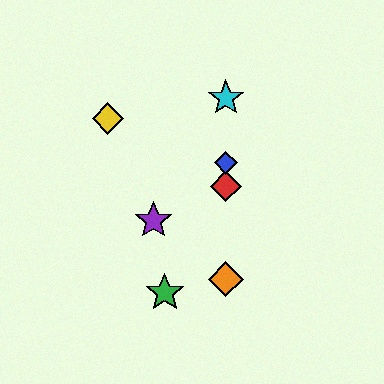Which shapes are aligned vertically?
The red diamond, the blue diamond, the orange diamond, the cyan star are aligned vertically.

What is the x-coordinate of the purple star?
The purple star is at x≈153.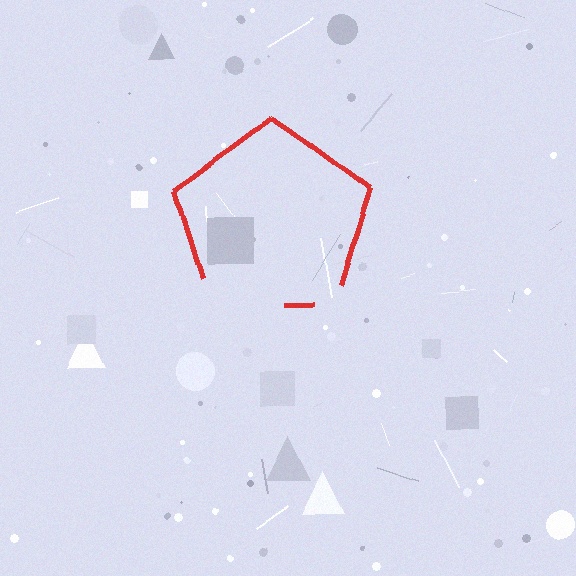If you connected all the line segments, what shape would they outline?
They would outline a pentagon.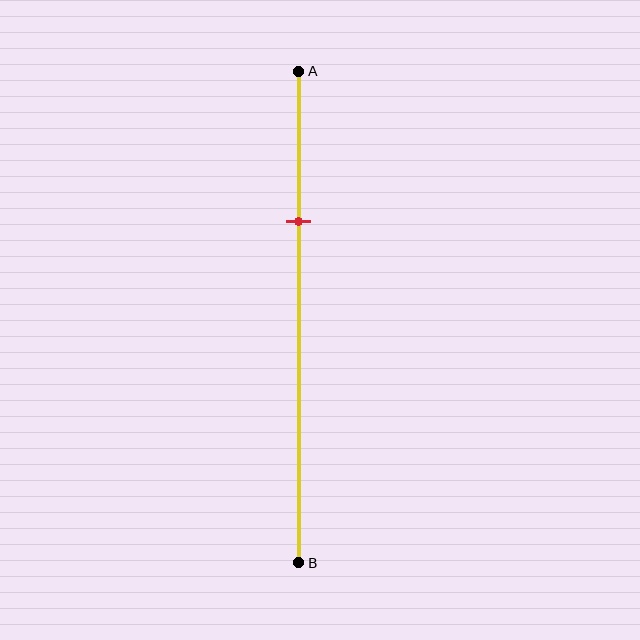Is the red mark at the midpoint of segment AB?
No, the mark is at about 30% from A, not at the 50% midpoint.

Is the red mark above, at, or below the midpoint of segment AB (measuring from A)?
The red mark is above the midpoint of segment AB.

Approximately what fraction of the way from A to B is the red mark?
The red mark is approximately 30% of the way from A to B.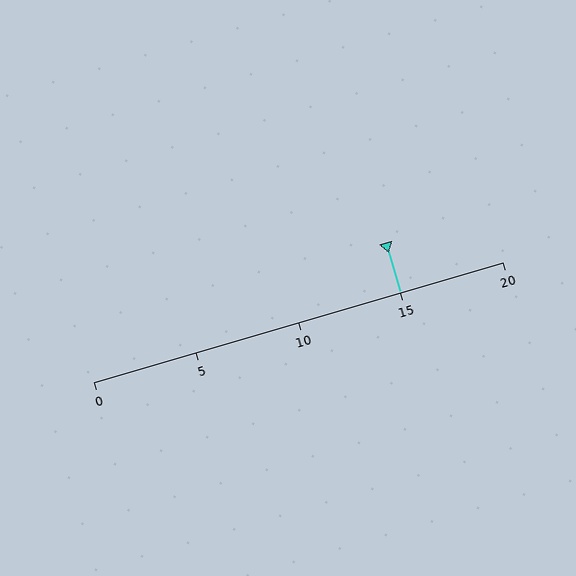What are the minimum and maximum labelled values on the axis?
The axis runs from 0 to 20.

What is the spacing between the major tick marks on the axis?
The major ticks are spaced 5 apart.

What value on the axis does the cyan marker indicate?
The marker indicates approximately 15.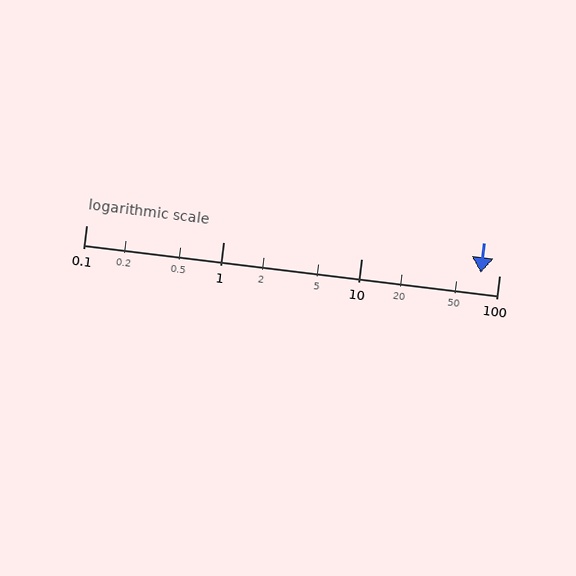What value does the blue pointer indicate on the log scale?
The pointer indicates approximately 73.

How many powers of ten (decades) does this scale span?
The scale spans 3 decades, from 0.1 to 100.